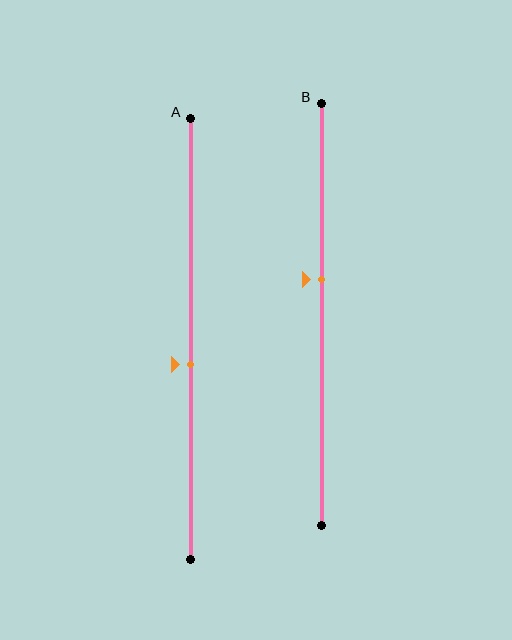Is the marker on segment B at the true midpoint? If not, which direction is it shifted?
No, the marker on segment B is shifted upward by about 8% of the segment length.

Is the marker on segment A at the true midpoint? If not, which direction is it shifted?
No, the marker on segment A is shifted downward by about 6% of the segment length.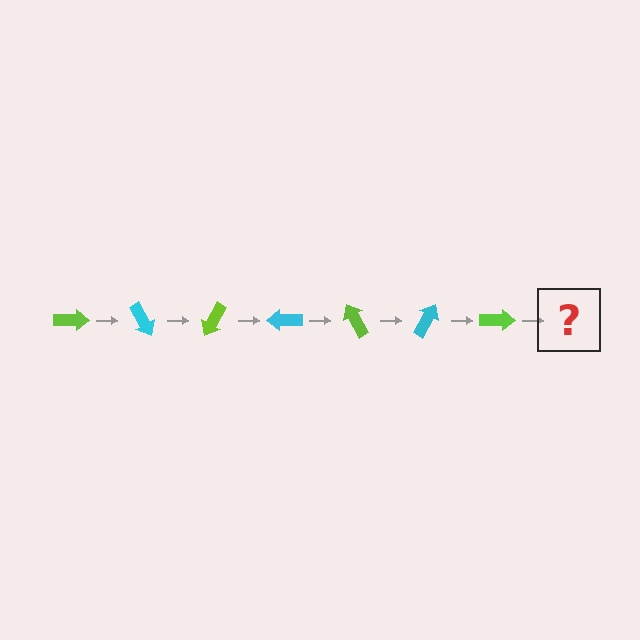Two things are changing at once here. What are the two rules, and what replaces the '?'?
The two rules are that it rotates 60 degrees each step and the color cycles through lime and cyan. The '?' should be a cyan arrow, rotated 420 degrees from the start.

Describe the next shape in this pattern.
It should be a cyan arrow, rotated 420 degrees from the start.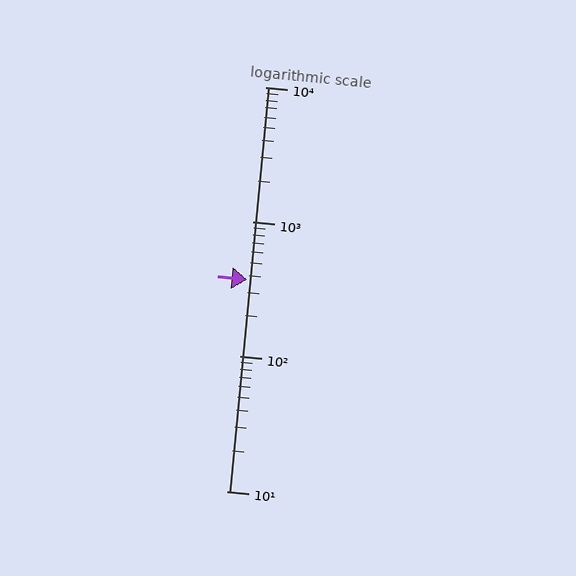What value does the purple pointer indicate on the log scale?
The pointer indicates approximately 370.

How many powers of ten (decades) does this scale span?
The scale spans 3 decades, from 10 to 10000.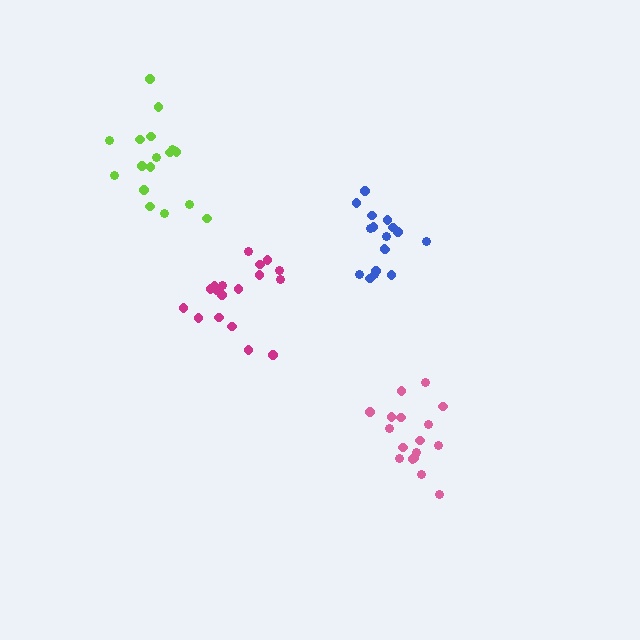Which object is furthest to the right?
The pink cluster is rightmost.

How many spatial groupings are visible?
There are 4 spatial groupings.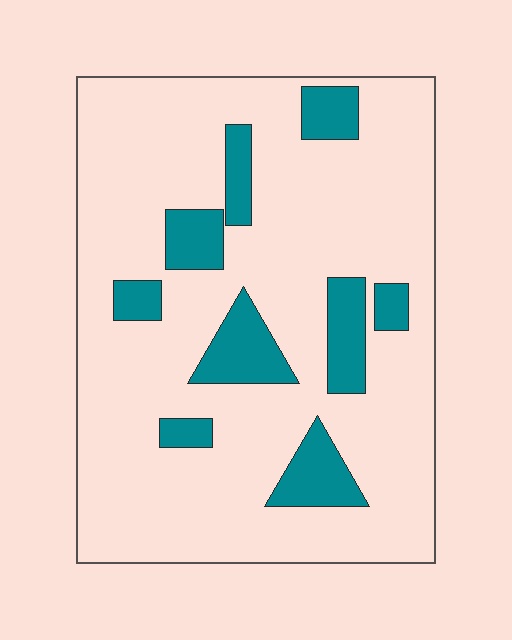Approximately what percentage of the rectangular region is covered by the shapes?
Approximately 15%.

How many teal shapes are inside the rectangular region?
9.